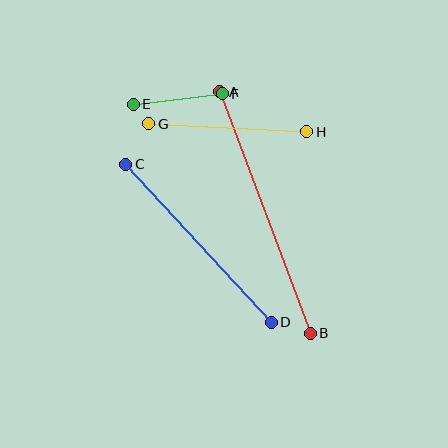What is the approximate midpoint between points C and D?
The midpoint is at approximately (198, 243) pixels.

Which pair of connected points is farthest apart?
Points A and B are farthest apart.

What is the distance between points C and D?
The distance is approximately 215 pixels.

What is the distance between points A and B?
The distance is approximately 258 pixels.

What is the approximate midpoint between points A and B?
The midpoint is at approximately (265, 212) pixels.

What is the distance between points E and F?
The distance is approximately 90 pixels.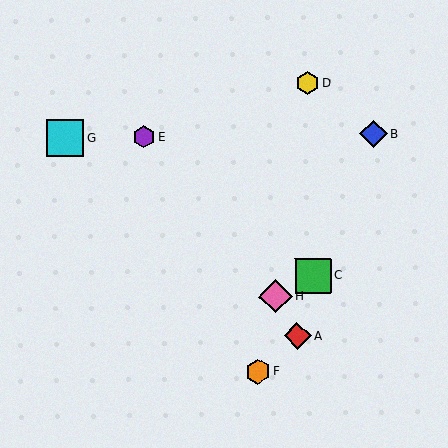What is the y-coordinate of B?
Object B is at y≈134.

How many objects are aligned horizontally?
3 objects (B, E, G) are aligned horizontally.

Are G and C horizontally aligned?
No, G is at y≈138 and C is at y≈276.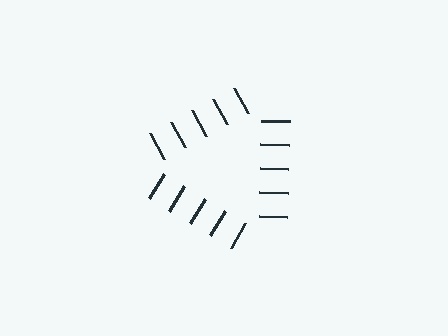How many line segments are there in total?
15 — 5 along each of the 3 edges.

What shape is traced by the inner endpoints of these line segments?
An illusory triangle — the line segments terminate on its edges but no continuous stroke is drawn.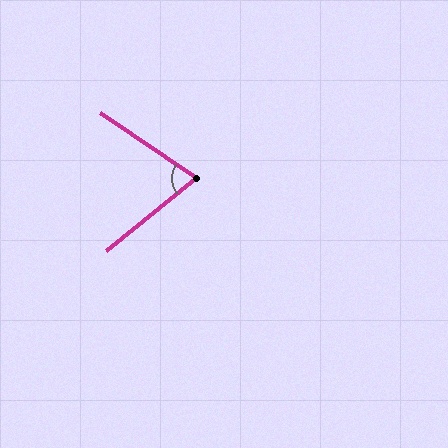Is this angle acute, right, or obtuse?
It is acute.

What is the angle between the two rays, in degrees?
Approximately 73 degrees.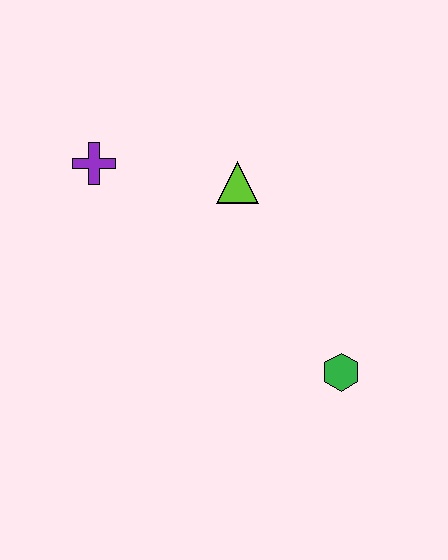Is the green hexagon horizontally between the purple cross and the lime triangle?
No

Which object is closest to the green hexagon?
The lime triangle is closest to the green hexagon.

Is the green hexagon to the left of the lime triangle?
No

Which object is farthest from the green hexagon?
The purple cross is farthest from the green hexagon.